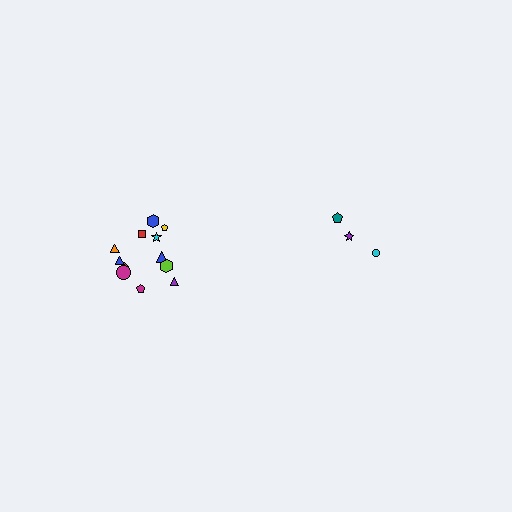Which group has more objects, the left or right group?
The left group.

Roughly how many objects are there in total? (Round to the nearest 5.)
Roughly 15 objects in total.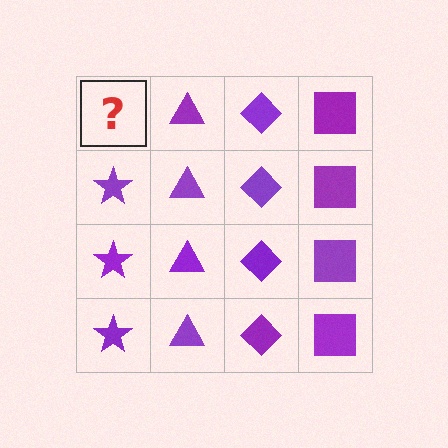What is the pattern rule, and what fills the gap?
The rule is that each column has a consistent shape. The gap should be filled with a purple star.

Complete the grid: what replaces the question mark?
The question mark should be replaced with a purple star.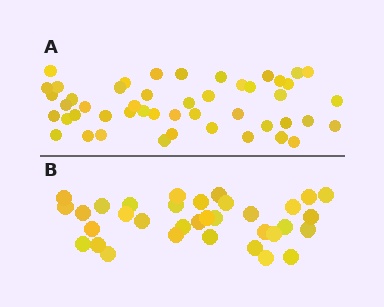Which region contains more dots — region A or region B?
Region A (the top region) has more dots.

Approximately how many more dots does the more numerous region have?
Region A has approximately 15 more dots than region B.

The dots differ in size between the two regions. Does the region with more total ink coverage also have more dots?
No. Region B has more total ink coverage because its dots are larger, but region A actually contains more individual dots. Total area can be misleading — the number of items is what matters here.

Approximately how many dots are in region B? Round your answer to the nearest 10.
About 30 dots. (The exact count is 34, which rounds to 30.)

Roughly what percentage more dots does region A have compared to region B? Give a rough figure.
About 40% more.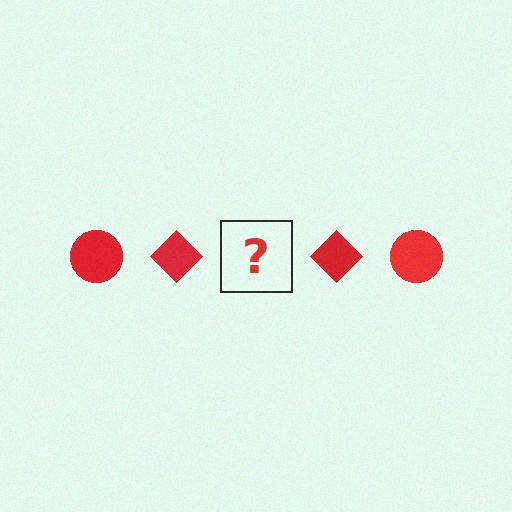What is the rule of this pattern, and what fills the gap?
The rule is that the pattern cycles through circle, diamond shapes in red. The gap should be filled with a red circle.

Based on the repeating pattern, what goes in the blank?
The blank should be a red circle.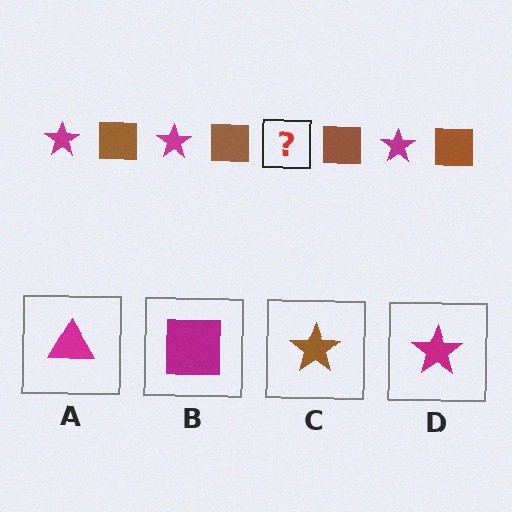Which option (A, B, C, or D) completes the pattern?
D.